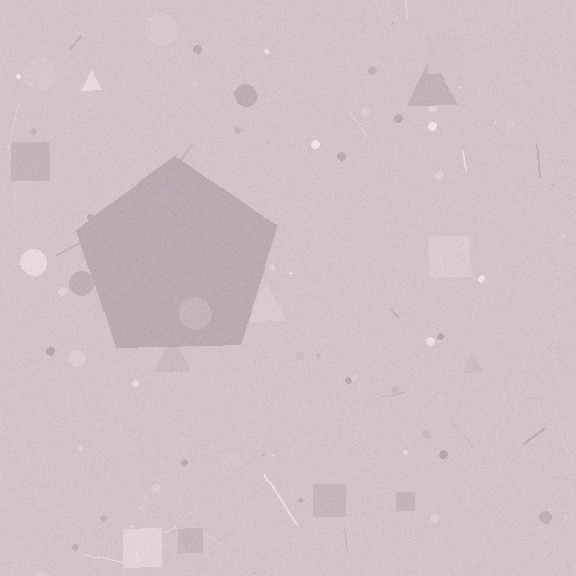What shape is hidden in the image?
A pentagon is hidden in the image.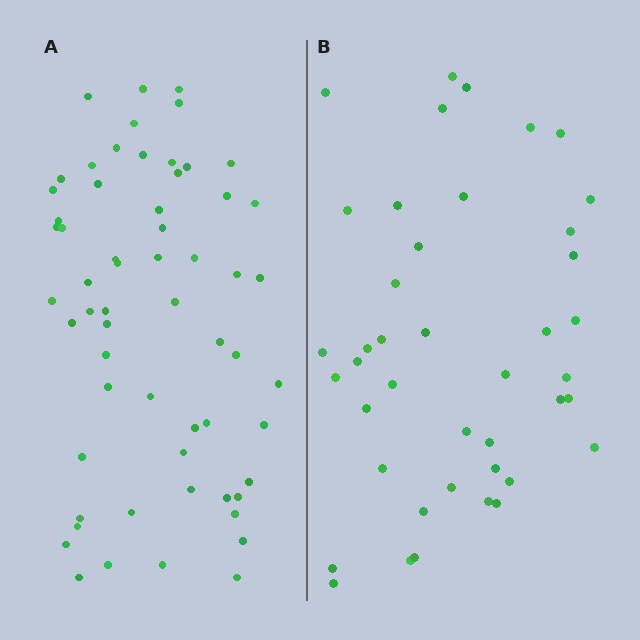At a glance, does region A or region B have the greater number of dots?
Region A (the left region) has more dots.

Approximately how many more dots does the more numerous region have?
Region A has approximately 20 more dots than region B.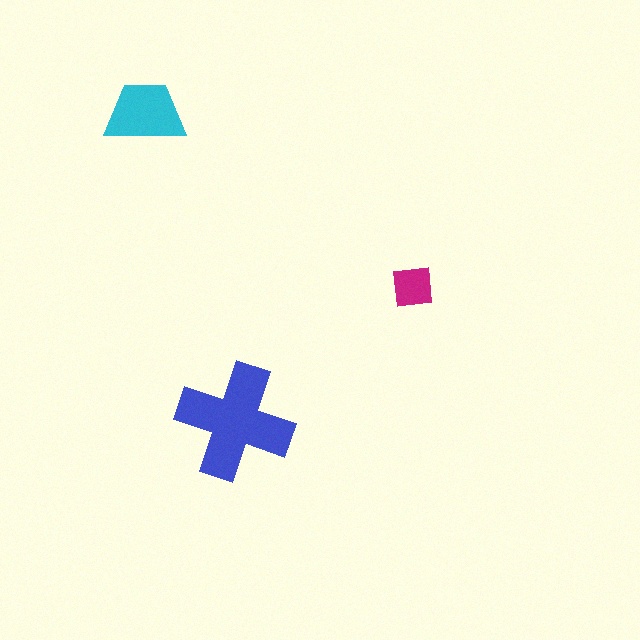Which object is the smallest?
The magenta square.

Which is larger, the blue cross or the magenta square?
The blue cross.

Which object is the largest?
The blue cross.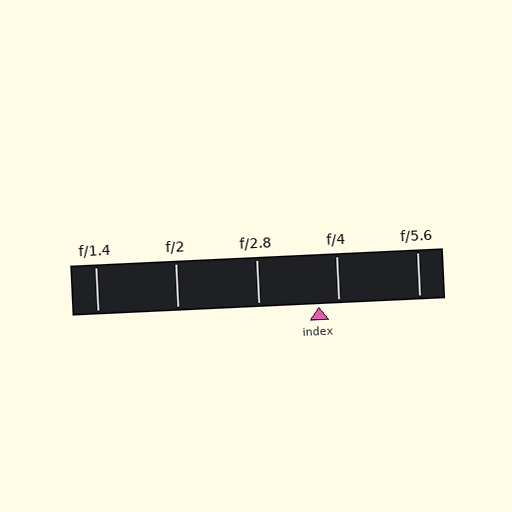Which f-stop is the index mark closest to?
The index mark is closest to f/4.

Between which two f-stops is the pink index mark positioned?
The index mark is between f/2.8 and f/4.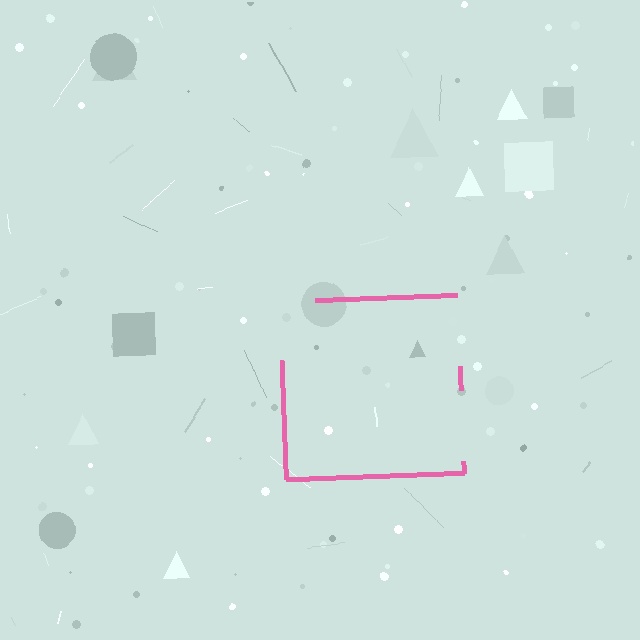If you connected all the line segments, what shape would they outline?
They would outline a square.